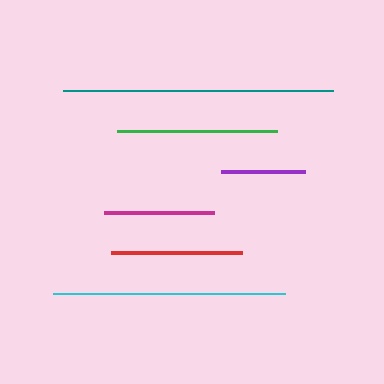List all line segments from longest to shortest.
From longest to shortest: teal, cyan, green, red, magenta, purple.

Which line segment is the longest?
The teal line is the longest at approximately 270 pixels.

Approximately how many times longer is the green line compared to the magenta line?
The green line is approximately 1.5 times the length of the magenta line.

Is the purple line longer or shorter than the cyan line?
The cyan line is longer than the purple line.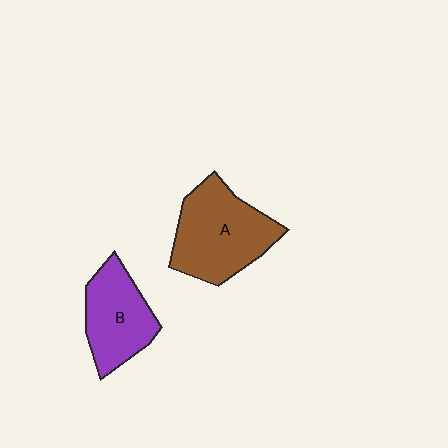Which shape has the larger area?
Shape A (brown).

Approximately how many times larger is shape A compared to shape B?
Approximately 1.3 times.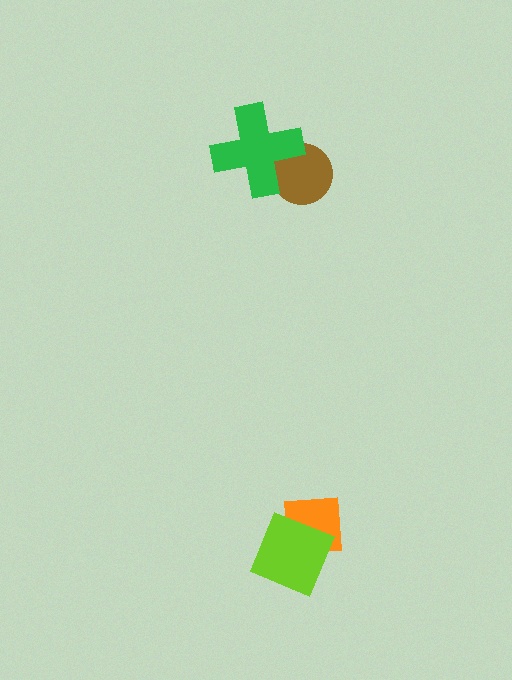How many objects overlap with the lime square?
1 object overlaps with the lime square.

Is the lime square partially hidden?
No, no other shape covers it.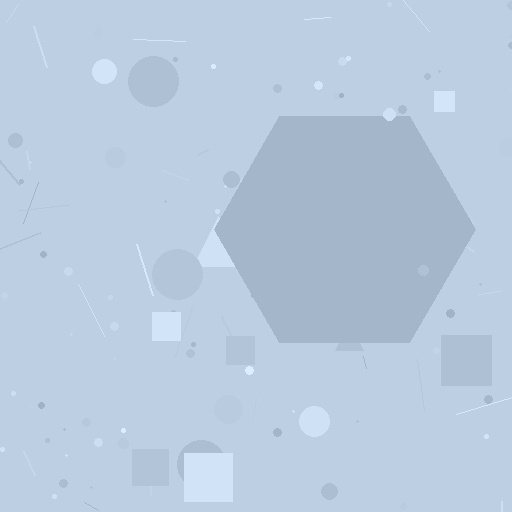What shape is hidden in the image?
A hexagon is hidden in the image.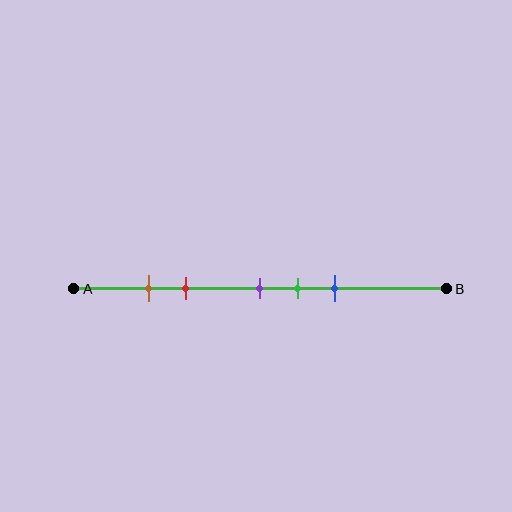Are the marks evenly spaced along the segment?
No, the marks are not evenly spaced.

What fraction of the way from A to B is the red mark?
The red mark is approximately 30% (0.3) of the way from A to B.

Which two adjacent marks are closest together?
The brown and red marks are the closest adjacent pair.